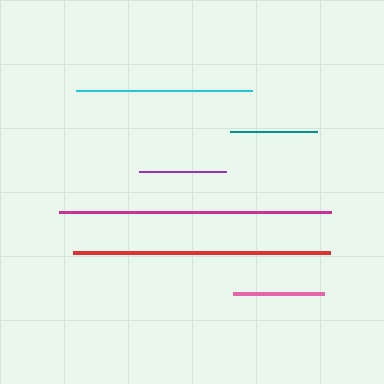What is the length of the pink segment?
The pink segment is approximately 92 pixels long.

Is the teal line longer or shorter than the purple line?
The purple line is longer than the teal line.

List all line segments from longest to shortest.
From longest to shortest: magenta, red, cyan, pink, purple, teal.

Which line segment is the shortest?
The teal line is the shortest at approximately 87 pixels.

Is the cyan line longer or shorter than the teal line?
The cyan line is longer than the teal line.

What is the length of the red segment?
The red segment is approximately 257 pixels long.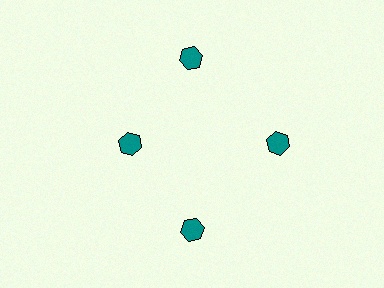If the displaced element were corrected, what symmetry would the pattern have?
It would have 4-fold rotational symmetry — the pattern would map onto itself every 90 degrees.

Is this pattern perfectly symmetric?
No. The 4 teal hexagons are arranged in a ring, but one element near the 9 o'clock position is pulled inward toward the center, breaking the 4-fold rotational symmetry.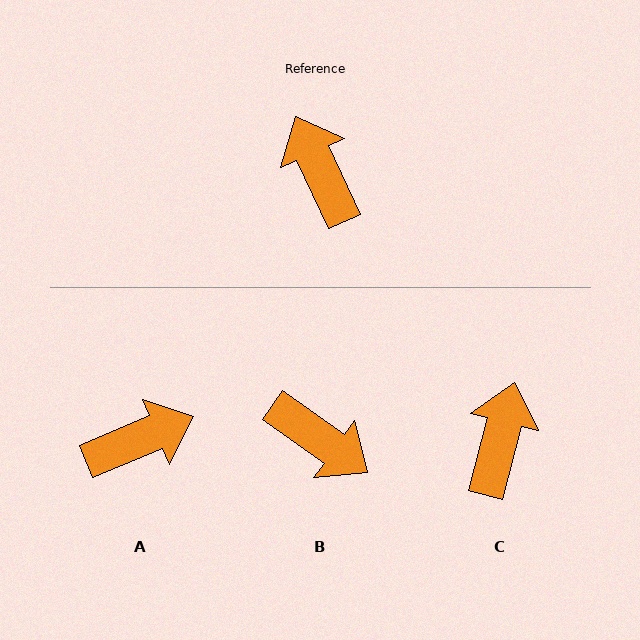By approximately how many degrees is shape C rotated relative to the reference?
Approximately 39 degrees clockwise.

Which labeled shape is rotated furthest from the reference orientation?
B, about 151 degrees away.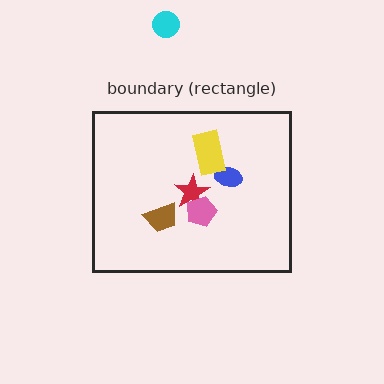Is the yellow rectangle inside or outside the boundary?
Inside.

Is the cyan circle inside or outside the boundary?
Outside.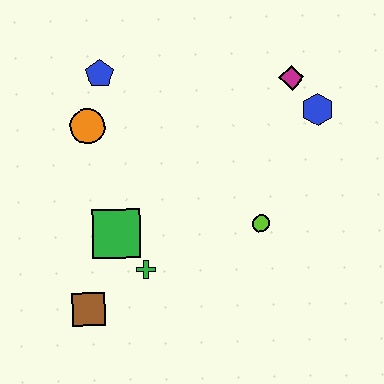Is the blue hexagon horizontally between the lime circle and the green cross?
No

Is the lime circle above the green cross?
Yes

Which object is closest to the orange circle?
The blue pentagon is closest to the orange circle.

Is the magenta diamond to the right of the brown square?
Yes